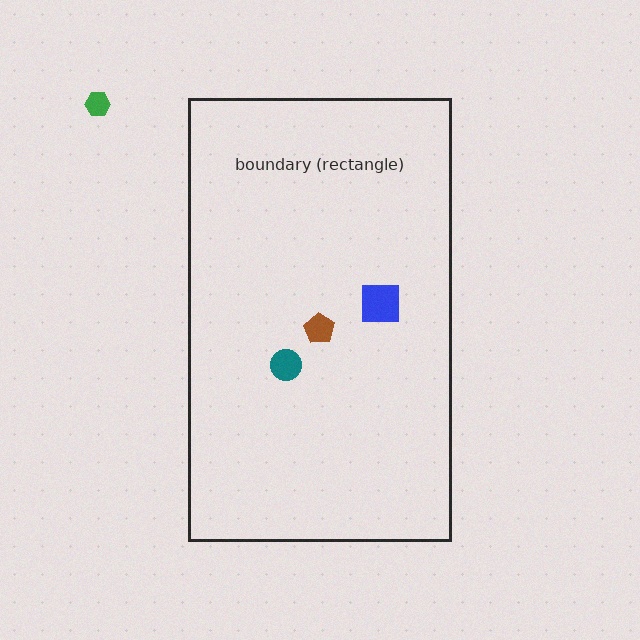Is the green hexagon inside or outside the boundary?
Outside.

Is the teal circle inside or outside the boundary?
Inside.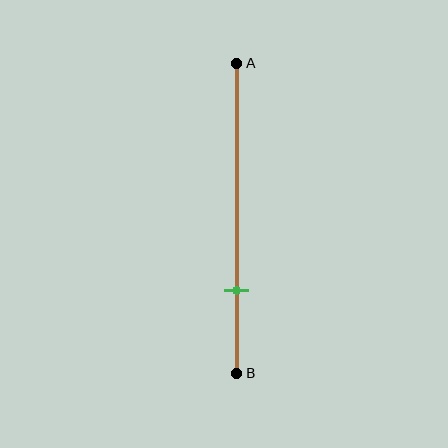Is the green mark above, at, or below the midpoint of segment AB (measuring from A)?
The green mark is below the midpoint of segment AB.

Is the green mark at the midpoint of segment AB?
No, the mark is at about 75% from A, not at the 50% midpoint.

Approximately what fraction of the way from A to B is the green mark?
The green mark is approximately 75% of the way from A to B.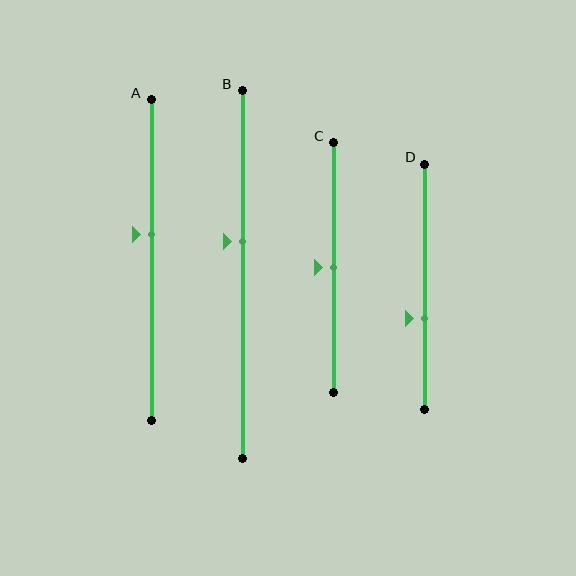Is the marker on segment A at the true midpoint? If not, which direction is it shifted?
No, the marker on segment A is shifted upward by about 8% of the segment length.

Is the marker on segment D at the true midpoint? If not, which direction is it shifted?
No, the marker on segment D is shifted downward by about 13% of the segment length.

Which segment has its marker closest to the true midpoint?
Segment C has its marker closest to the true midpoint.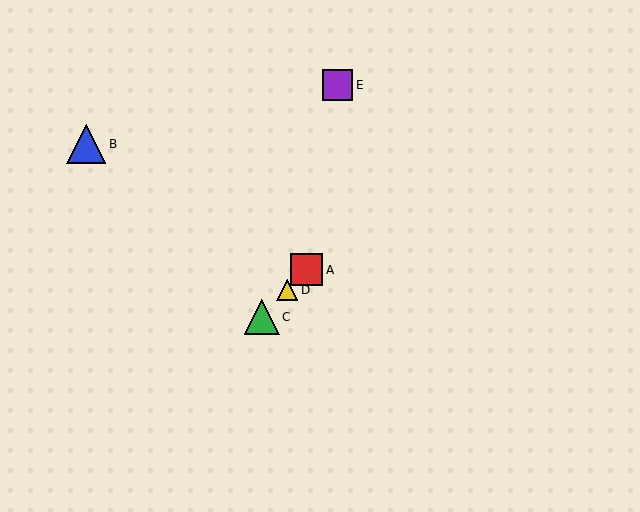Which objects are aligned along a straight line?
Objects A, C, D are aligned along a straight line.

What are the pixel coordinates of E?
Object E is at (338, 85).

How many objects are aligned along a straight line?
3 objects (A, C, D) are aligned along a straight line.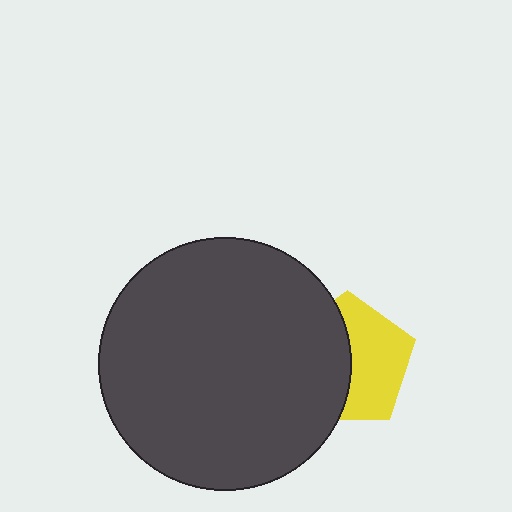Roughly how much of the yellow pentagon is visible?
About half of it is visible (roughly 51%).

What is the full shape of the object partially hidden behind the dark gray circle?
The partially hidden object is a yellow pentagon.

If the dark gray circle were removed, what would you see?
You would see the complete yellow pentagon.